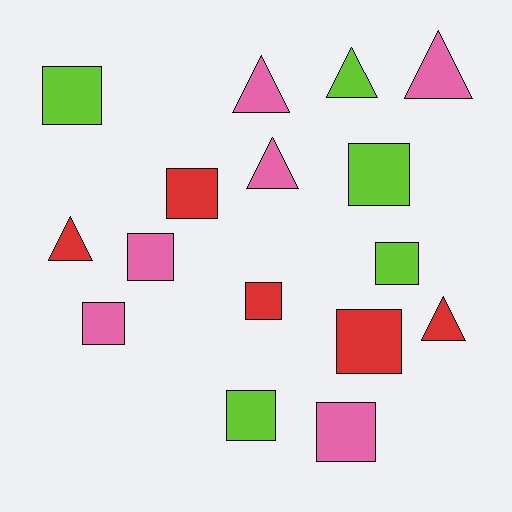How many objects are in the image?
There are 16 objects.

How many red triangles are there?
There are 2 red triangles.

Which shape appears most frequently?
Square, with 10 objects.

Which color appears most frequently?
Pink, with 6 objects.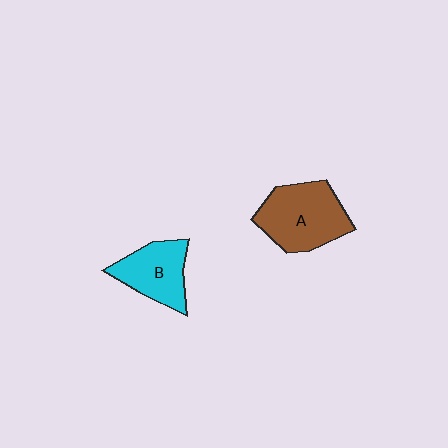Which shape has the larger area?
Shape A (brown).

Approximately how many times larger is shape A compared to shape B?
Approximately 1.3 times.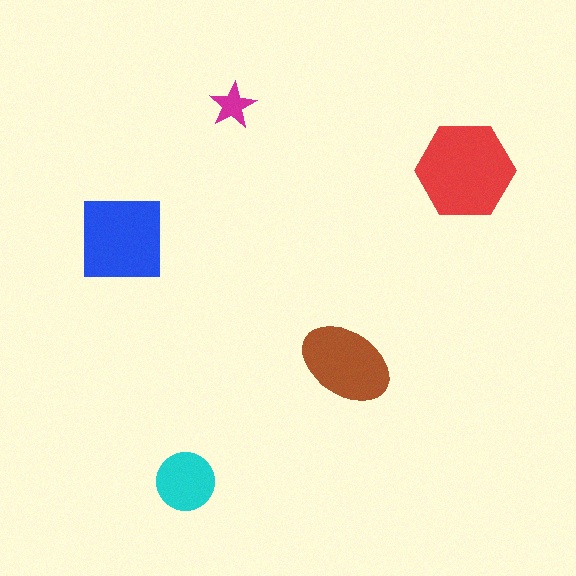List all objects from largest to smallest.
The red hexagon, the blue square, the brown ellipse, the cyan circle, the magenta star.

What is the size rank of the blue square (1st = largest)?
2nd.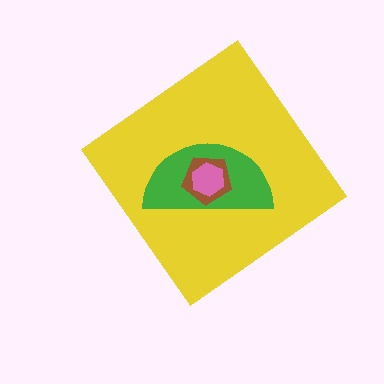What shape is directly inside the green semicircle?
The brown pentagon.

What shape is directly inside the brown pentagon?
The pink hexagon.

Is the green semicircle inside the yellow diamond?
Yes.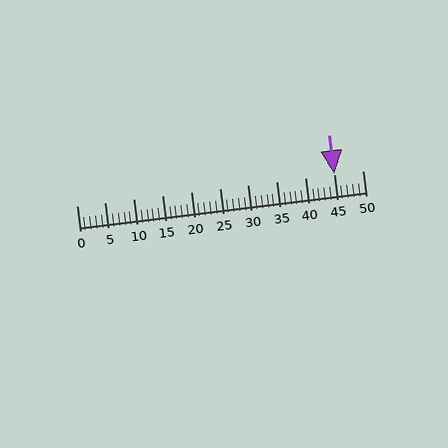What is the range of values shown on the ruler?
The ruler shows values from 0 to 50.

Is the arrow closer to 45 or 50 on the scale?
The arrow is closer to 45.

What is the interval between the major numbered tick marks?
The major tick marks are spaced 5 units apart.